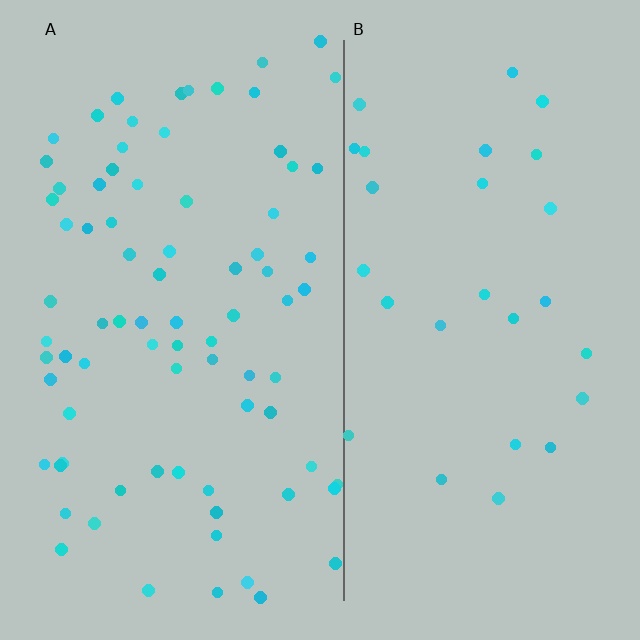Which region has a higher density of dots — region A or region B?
A (the left).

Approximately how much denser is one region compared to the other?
Approximately 2.9× — region A over region B.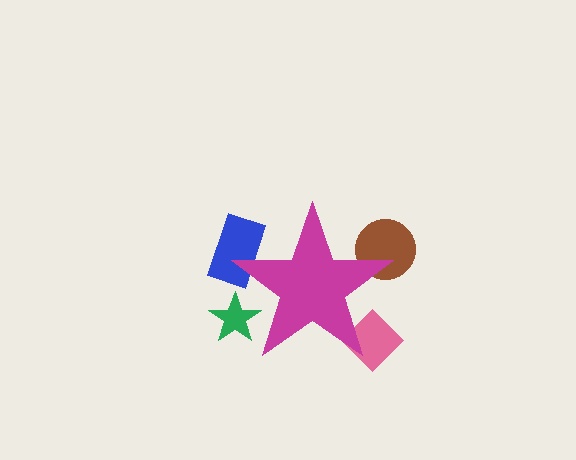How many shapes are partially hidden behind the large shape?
4 shapes are partially hidden.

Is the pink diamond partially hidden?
Yes, the pink diamond is partially hidden behind the magenta star.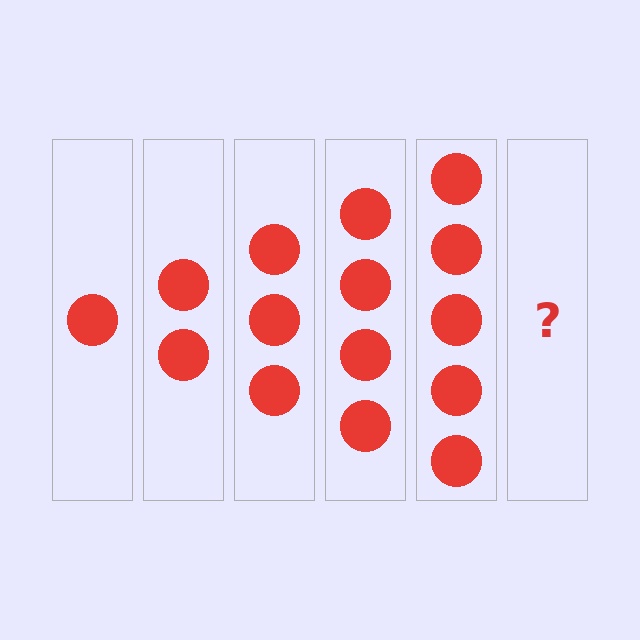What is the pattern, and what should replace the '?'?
The pattern is that each step adds one more circle. The '?' should be 6 circles.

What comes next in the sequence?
The next element should be 6 circles.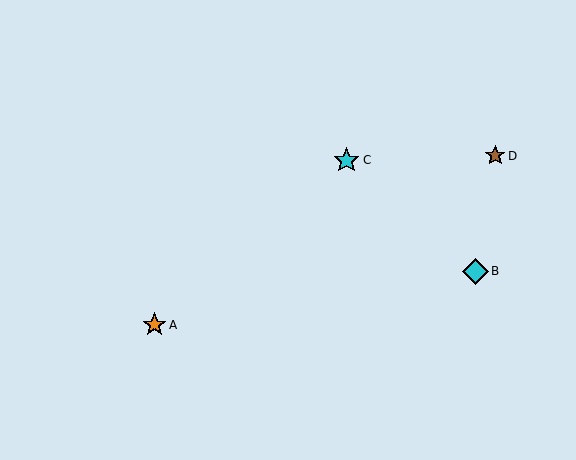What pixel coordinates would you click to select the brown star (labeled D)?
Click at (495, 156) to select the brown star D.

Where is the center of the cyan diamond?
The center of the cyan diamond is at (475, 271).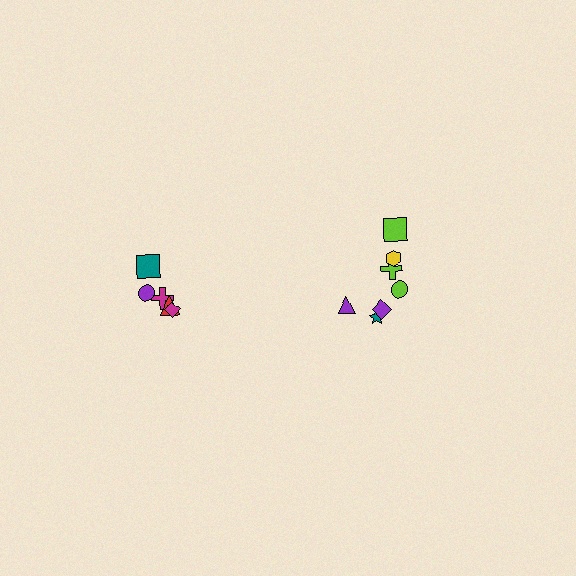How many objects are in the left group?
There are 5 objects.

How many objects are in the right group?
There are 7 objects.